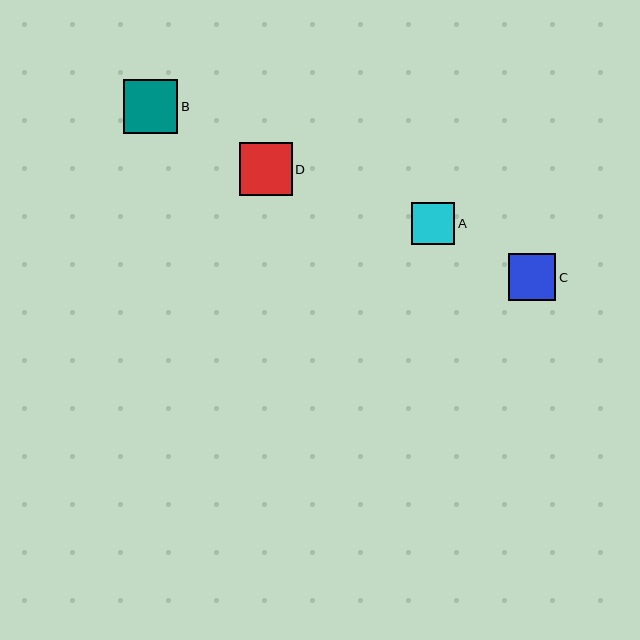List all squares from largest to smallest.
From largest to smallest: B, D, C, A.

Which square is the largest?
Square B is the largest with a size of approximately 54 pixels.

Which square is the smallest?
Square A is the smallest with a size of approximately 43 pixels.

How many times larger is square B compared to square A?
Square B is approximately 1.3 times the size of square A.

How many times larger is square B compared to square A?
Square B is approximately 1.3 times the size of square A.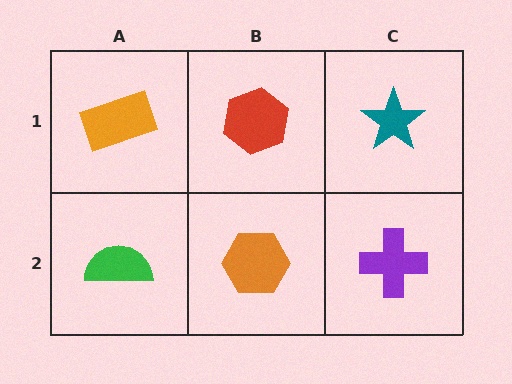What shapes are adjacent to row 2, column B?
A red hexagon (row 1, column B), a green semicircle (row 2, column A), a purple cross (row 2, column C).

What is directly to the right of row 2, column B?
A purple cross.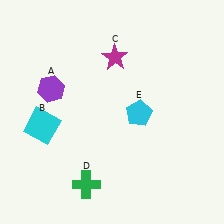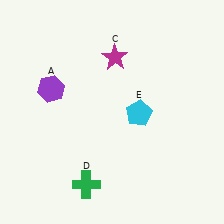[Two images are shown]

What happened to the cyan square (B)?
The cyan square (B) was removed in Image 2. It was in the bottom-left area of Image 1.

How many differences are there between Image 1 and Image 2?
There is 1 difference between the two images.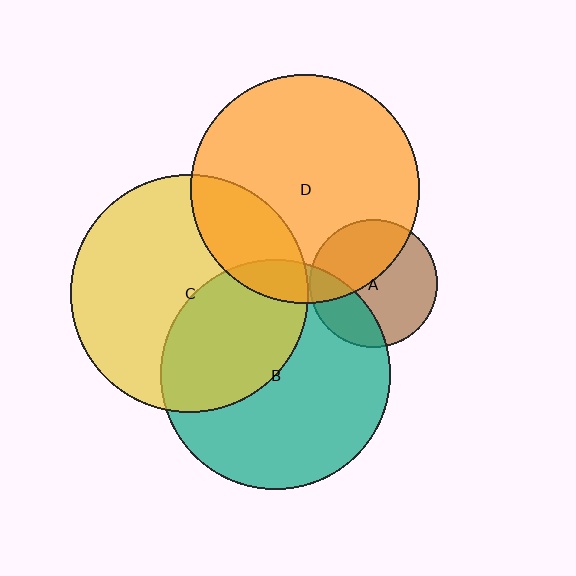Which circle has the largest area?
Circle C (yellow).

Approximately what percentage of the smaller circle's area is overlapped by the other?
Approximately 40%.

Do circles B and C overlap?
Yes.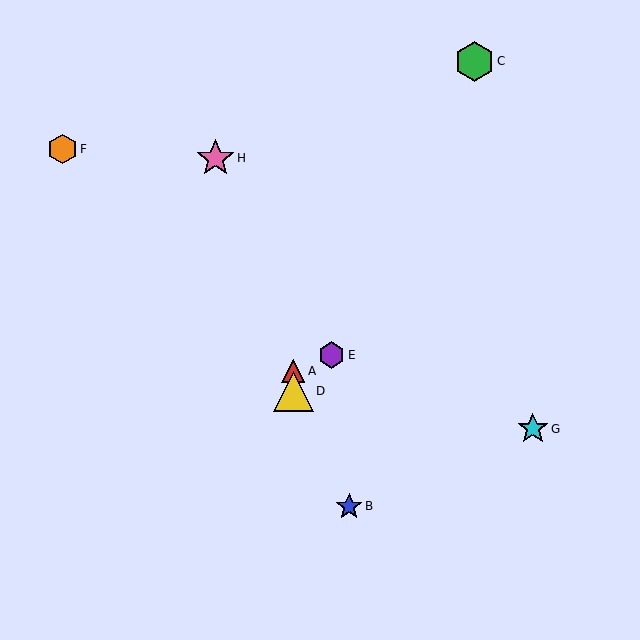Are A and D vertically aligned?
Yes, both are at x≈293.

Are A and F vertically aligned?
No, A is at x≈293 and F is at x≈63.